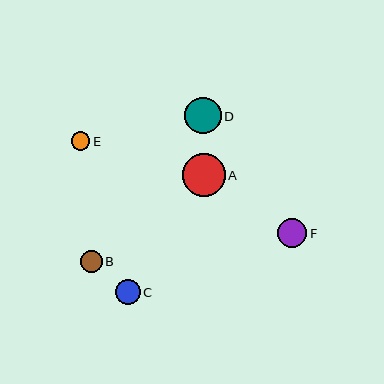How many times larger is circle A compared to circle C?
Circle A is approximately 1.8 times the size of circle C.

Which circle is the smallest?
Circle E is the smallest with a size of approximately 19 pixels.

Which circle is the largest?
Circle A is the largest with a size of approximately 43 pixels.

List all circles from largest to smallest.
From largest to smallest: A, D, F, C, B, E.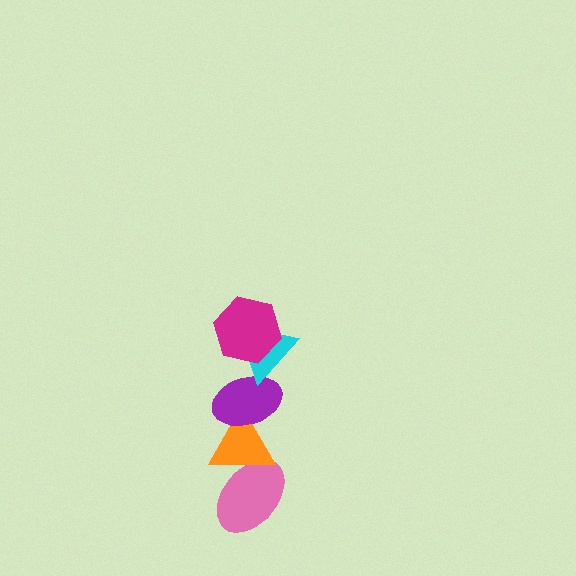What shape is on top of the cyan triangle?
The magenta hexagon is on top of the cyan triangle.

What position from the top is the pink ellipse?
The pink ellipse is 5th from the top.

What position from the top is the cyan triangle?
The cyan triangle is 2nd from the top.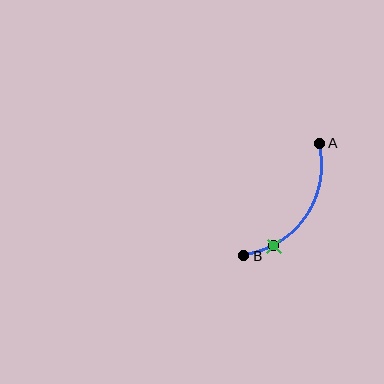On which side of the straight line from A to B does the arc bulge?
The arc bulges below and to the right of the straight line connecting A and B.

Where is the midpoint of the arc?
The arc midpoint is the point on the curve farthest from the straight line joining A and B. It sits below and to the right of that line.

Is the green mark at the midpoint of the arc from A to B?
No. The green mark lies on the arc but is closer to endpoint B. The arc midpoint would be at the point on the curve equidistant along the arc from both A and B.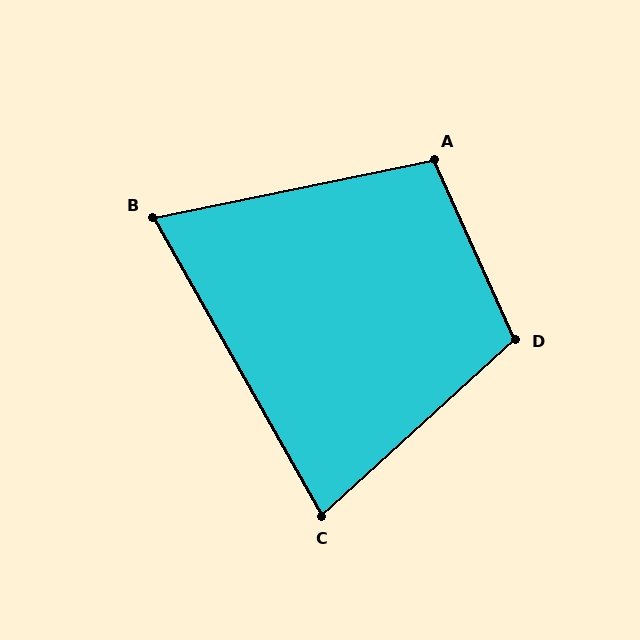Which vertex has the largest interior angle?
D, at approximately 108 degrees.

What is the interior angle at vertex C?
Approximately 77 degrees (acute).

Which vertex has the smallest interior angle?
B, at approximately 72 degrees.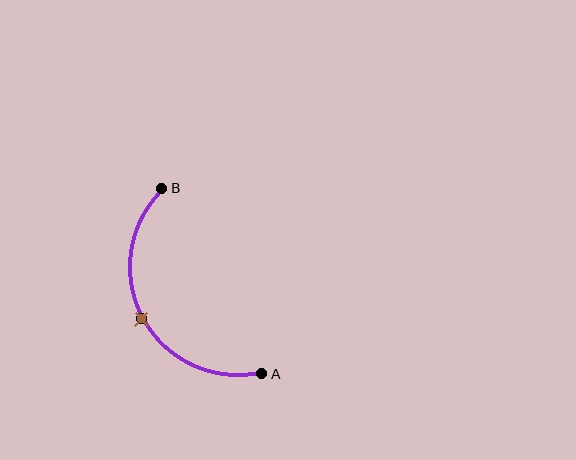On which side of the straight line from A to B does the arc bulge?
The arc bulges to the left of the straight line connecting A and B.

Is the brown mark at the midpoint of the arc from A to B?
Yes. The brown mark lies on the arc at equal arc-length from both A and B — it is the arc midpoint.